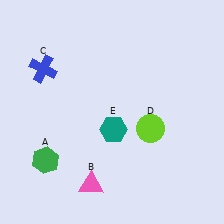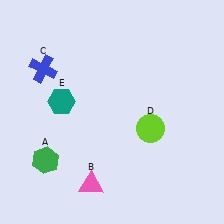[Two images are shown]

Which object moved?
The teal hexagon (E) moved left.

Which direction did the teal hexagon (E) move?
The teal hexagon (E) moved left.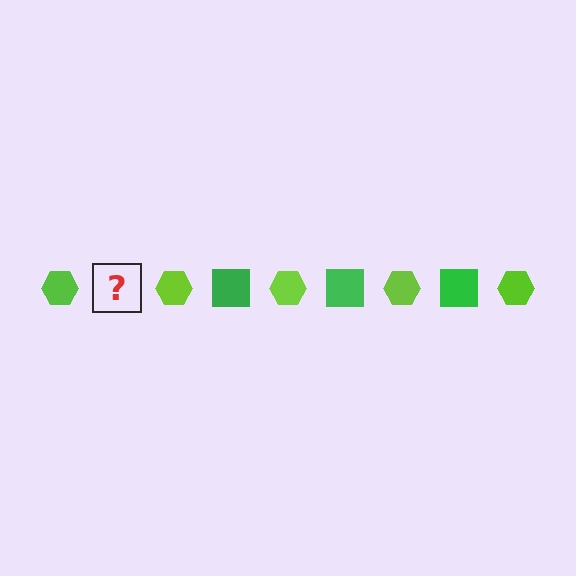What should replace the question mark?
The question mark should be replaced with a green square.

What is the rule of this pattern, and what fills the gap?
The rule is that the pattern alternates between lime hexagon and green square. The gap should be filled with a green square.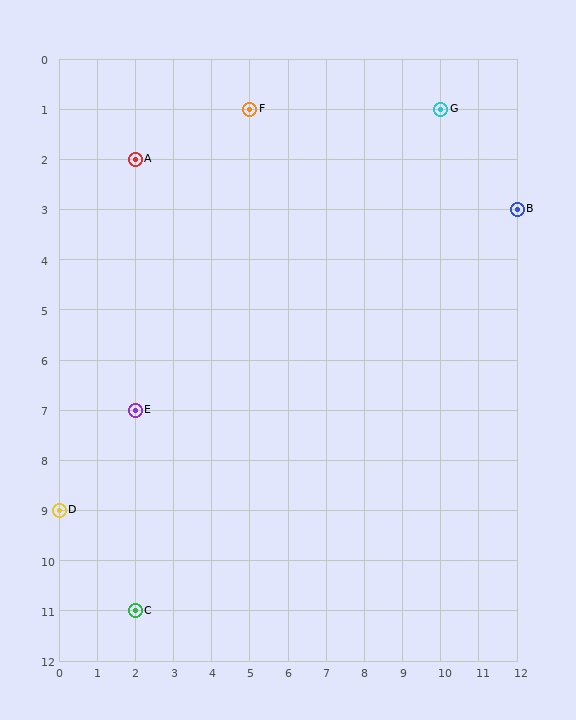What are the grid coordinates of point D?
Point D is at grid coordinates (0, 9).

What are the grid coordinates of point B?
Point B is at grid coordinates (12, 3).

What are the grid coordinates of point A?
Point A is at grid coordinates (2, 2).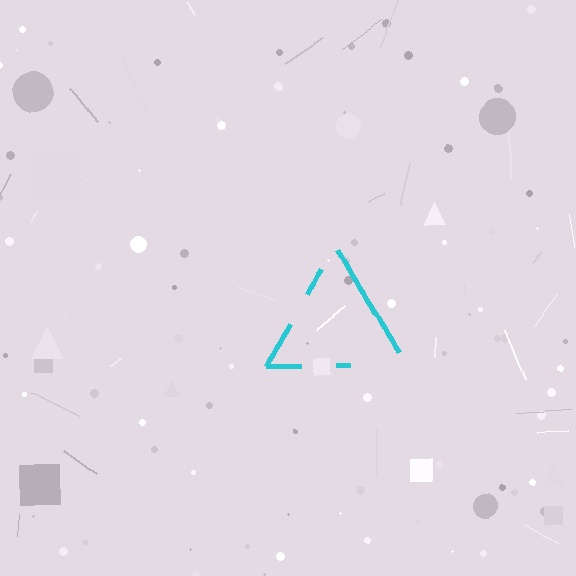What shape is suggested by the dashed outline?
The dashed outline suggests a triangle.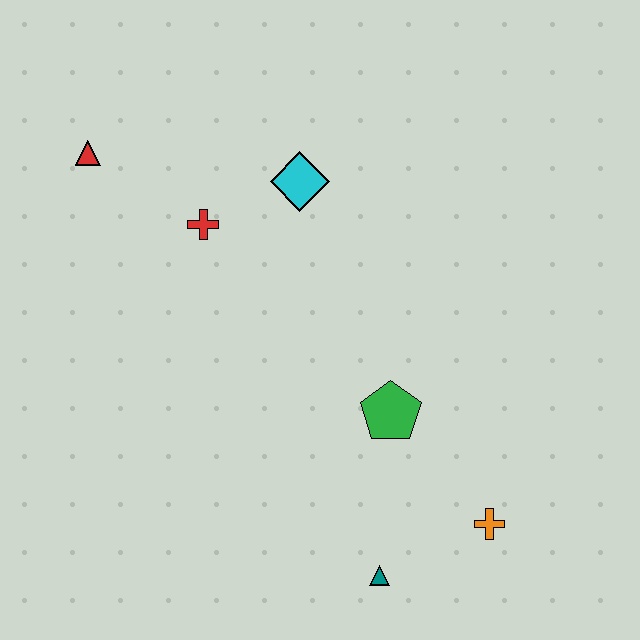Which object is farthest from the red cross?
The orange cross is farthest from the red cross.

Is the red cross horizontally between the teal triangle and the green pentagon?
No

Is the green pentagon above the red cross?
No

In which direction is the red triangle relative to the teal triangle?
The red triangle is above the teal triangle.